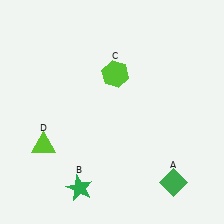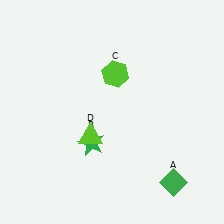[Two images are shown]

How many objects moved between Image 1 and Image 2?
2 objects moved between the two images.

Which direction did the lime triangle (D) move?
The lime triangle (D) moved right.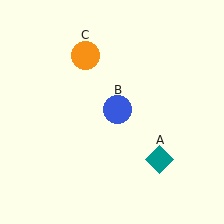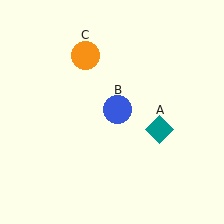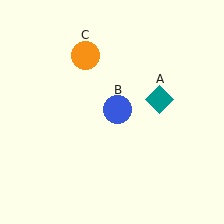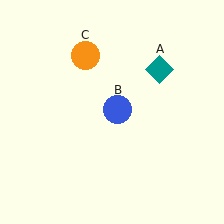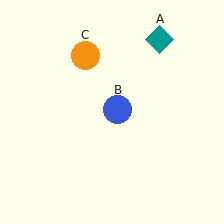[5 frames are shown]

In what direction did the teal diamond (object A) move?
The teal diamond (object A) moved up.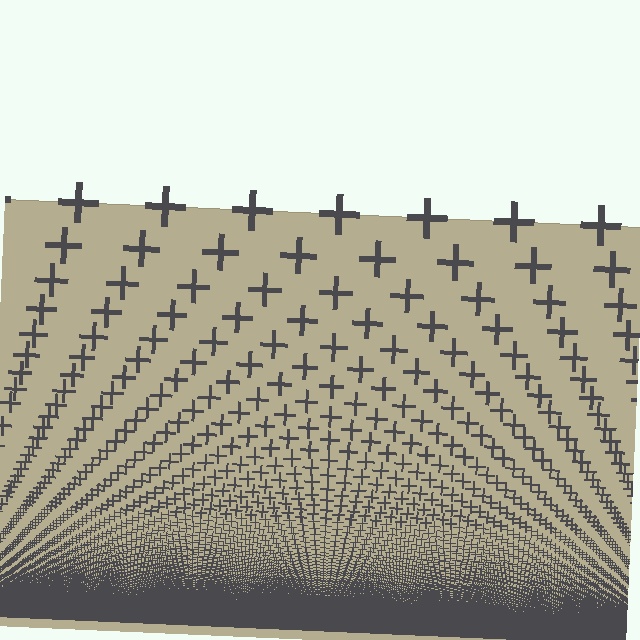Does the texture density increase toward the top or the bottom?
Density increases toward the bottom.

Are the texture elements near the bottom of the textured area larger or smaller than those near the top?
Smaller. The gradient is inverted — elements near the bottom are smaller and denser.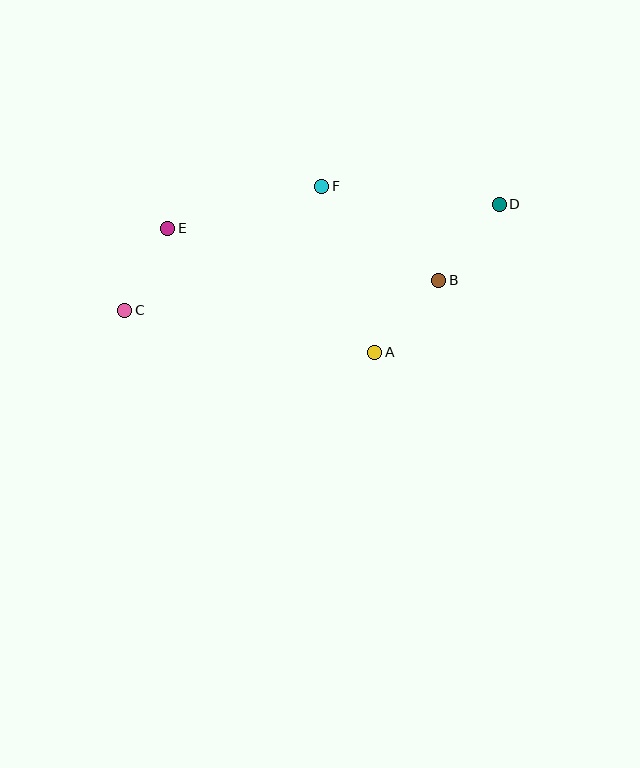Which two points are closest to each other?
Points C and E are closest to each other.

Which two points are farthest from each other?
Points C and D are farthest from each other.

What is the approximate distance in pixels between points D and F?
The distance between D and F is approximately 179 pixels.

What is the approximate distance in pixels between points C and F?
The distance between C and F is approximately 233 pixels.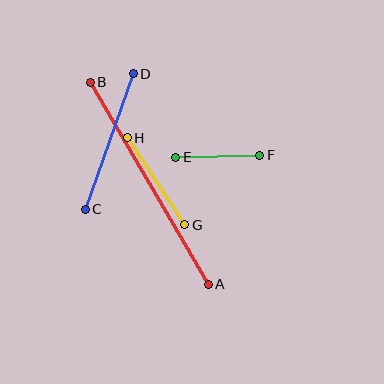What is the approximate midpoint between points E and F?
The midpoint is at approximately (218, 156) pixels.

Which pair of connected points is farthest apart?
Points A and B are farthest apart.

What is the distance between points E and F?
The distance is approximately 84 pixels.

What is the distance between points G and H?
The distance is approximately 104 pixels.